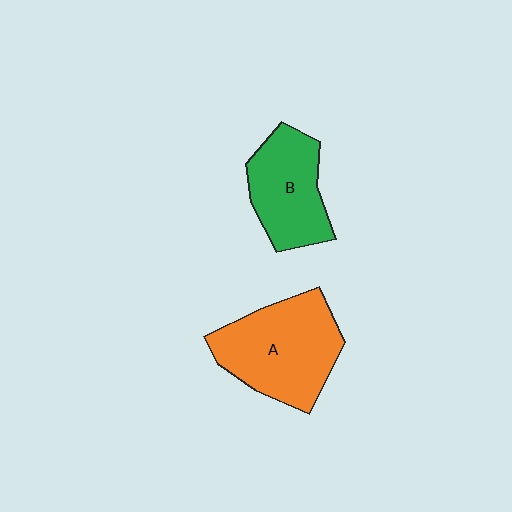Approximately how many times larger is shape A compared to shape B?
Approximately 1.4 times.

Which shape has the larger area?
Shape A (orange).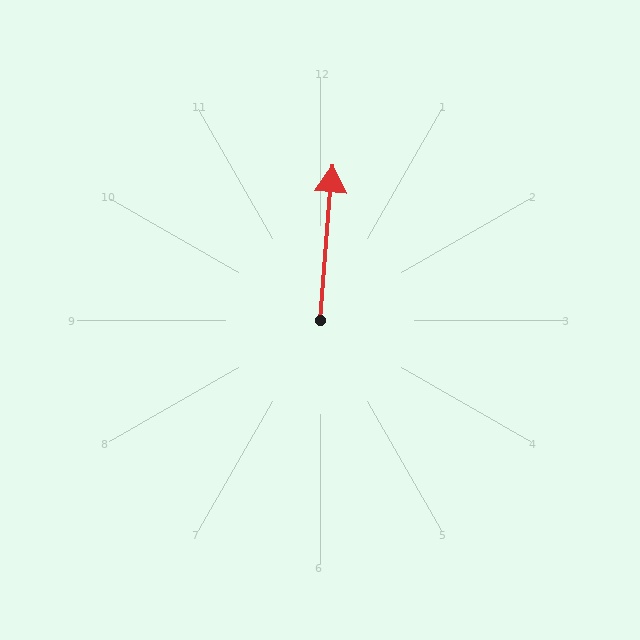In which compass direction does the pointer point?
North.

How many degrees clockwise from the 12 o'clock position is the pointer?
Approximately 5 degrees.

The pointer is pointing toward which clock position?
Roughly 12 o'clock.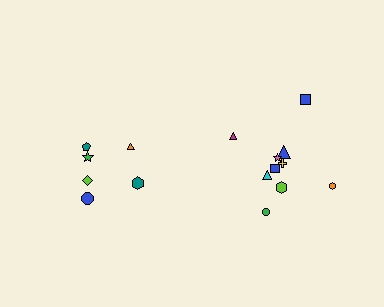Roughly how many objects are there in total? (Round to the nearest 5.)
Roughly 15 objects in total.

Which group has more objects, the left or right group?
The right group.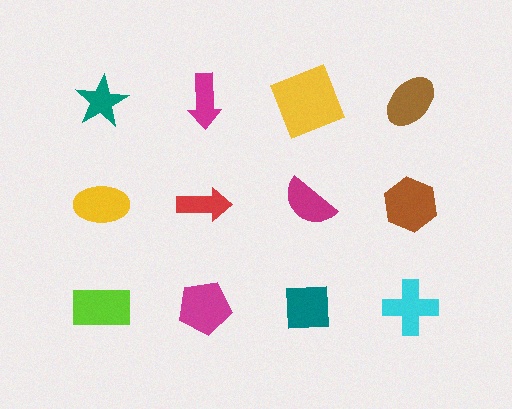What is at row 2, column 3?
A magenta semicircle.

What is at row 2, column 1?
A yellow ellipse.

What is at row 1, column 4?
A brown ellipse.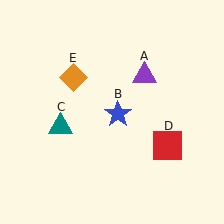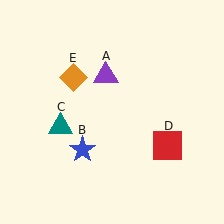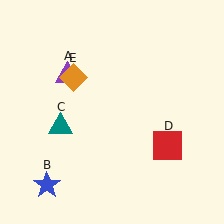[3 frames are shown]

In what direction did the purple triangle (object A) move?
The purple triangle (object A) moved left.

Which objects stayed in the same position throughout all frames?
Teal triangle (object C) and red square (object D) and orange diamond (object E) remained stationary.